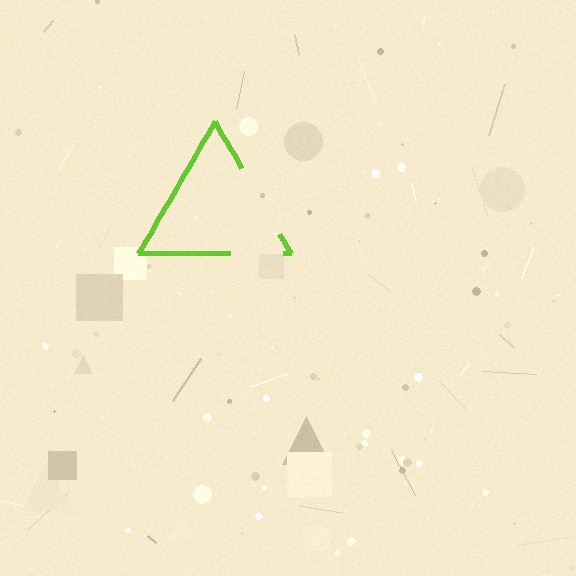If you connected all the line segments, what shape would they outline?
They would outline a triangle.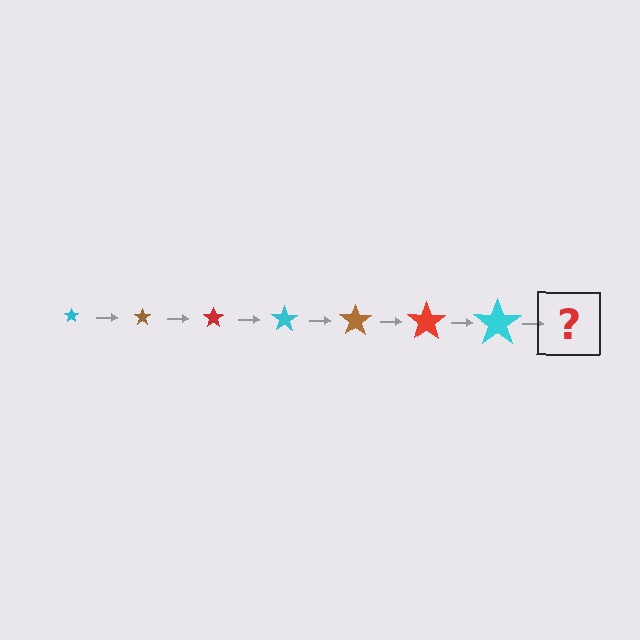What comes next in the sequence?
The next element should be a brown star, larger than the previous one.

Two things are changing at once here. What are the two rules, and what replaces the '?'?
The two rules are that the star grows larger each step and the color cycles through cyan, brown, and red. The '?' should be a brown star, larger than the previous one.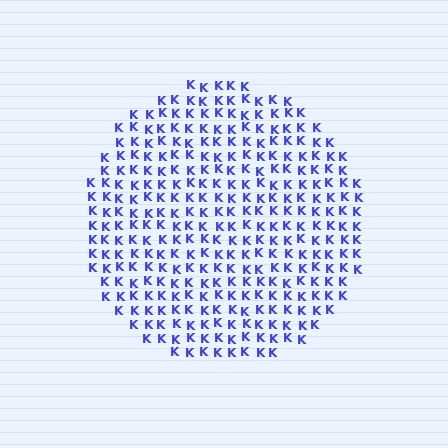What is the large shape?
The large shape is a circle.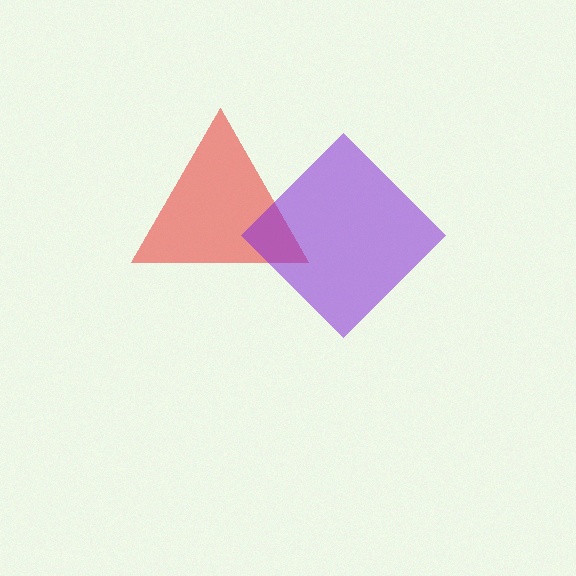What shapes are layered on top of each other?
The layered shapes are: a red triangle, a purple diamond.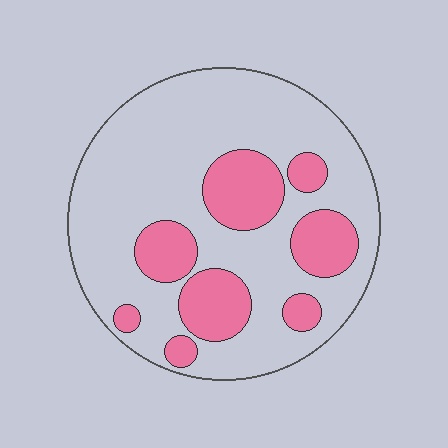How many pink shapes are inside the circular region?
8.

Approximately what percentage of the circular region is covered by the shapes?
Approximately 25%.